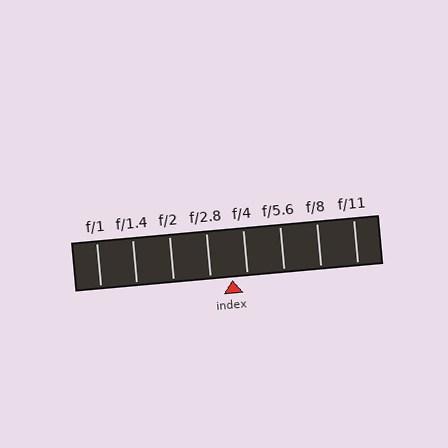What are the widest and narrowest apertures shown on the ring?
The widest aperture shown is f/1 and the narrowest is f/11.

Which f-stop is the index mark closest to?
The index mark is closest to f/4.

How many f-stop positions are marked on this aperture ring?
There are 8 f-stop positions marked.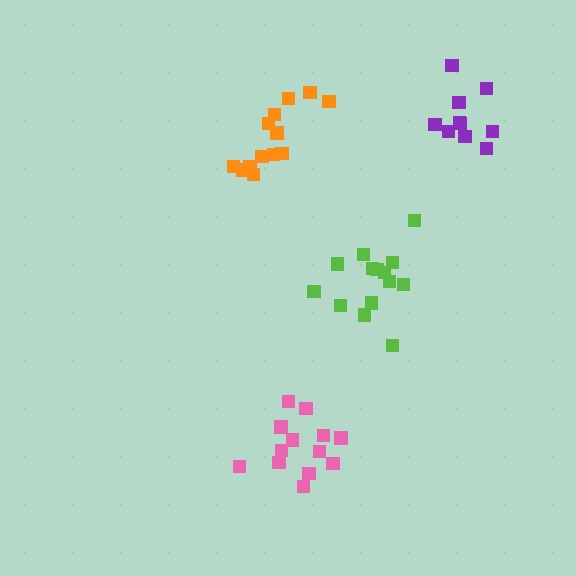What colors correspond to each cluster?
The clusters are colored: lime, orange, pink, purple.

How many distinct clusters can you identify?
There are 4 distinct clusters.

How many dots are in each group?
Group 1: 14 dots, Group 2: 13 dots, Group 3: 13 dots, Group 4: 10 dots (50 total).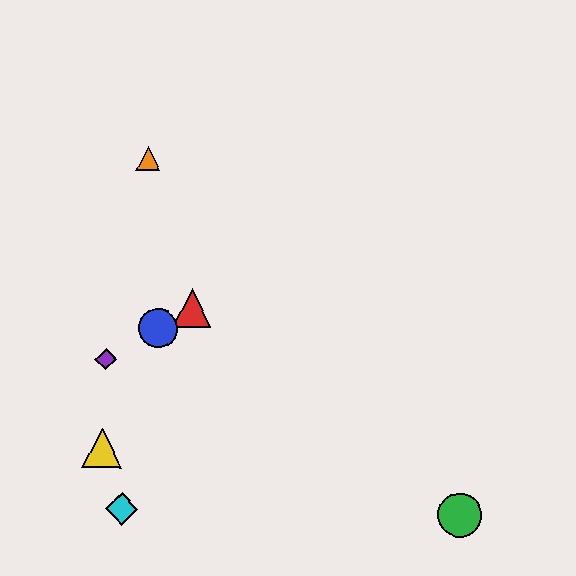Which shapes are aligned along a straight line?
The red triangle, the blue circle, the purple diamond are aligned along a straight line.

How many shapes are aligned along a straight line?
3 shapes (the red triangle, the blue circle, the purple diamond) are aligned along a straight line.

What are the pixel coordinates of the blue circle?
The blue circle is at (158, 328).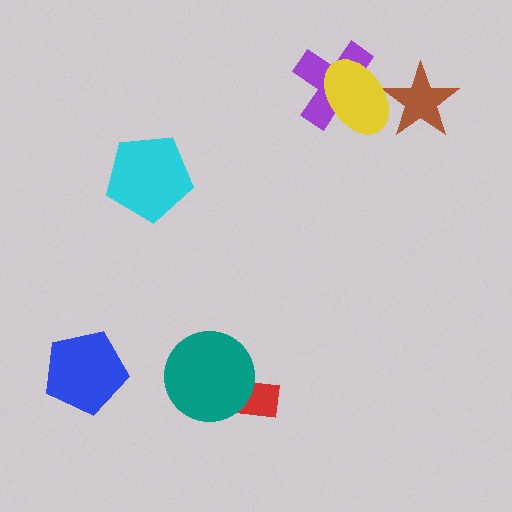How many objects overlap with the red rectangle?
1 object overlaps with the red rectangle.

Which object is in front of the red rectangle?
The teal circle is in front of the red rectangle.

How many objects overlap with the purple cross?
1 object overlaps with the purple cross.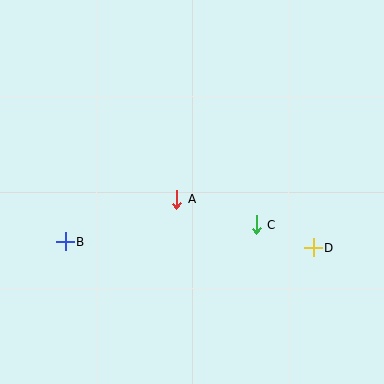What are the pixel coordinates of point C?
Point C is at (256, 225).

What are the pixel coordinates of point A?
Point A is at (177, 199).